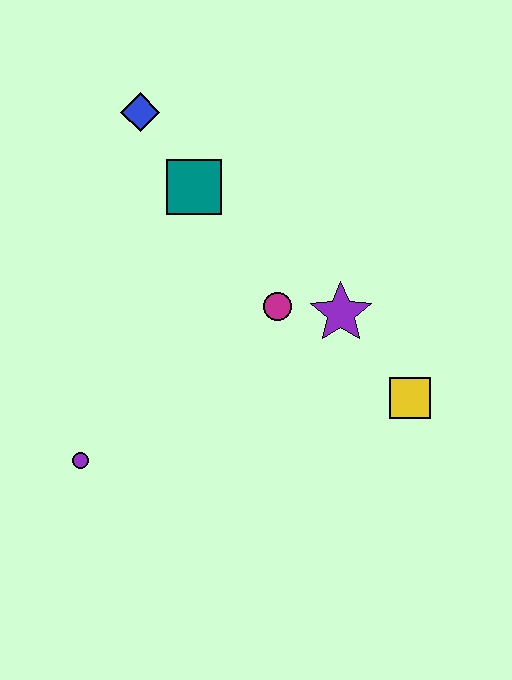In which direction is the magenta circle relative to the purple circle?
The magenta circle is to the right of the purple circle.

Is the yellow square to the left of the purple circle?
No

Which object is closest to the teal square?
The blue diamond is closest to the teal square.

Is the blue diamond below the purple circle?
No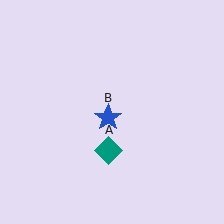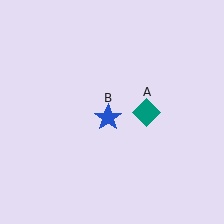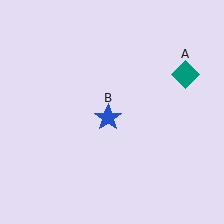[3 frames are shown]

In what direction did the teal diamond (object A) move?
The teal diamond (object A) moved up and to the right.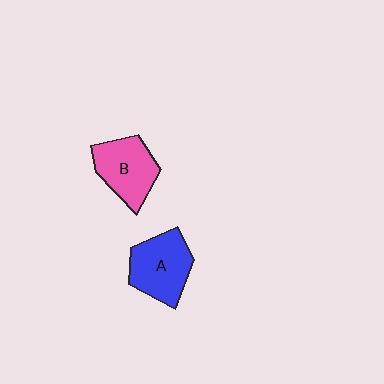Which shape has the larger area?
Shape A (blue).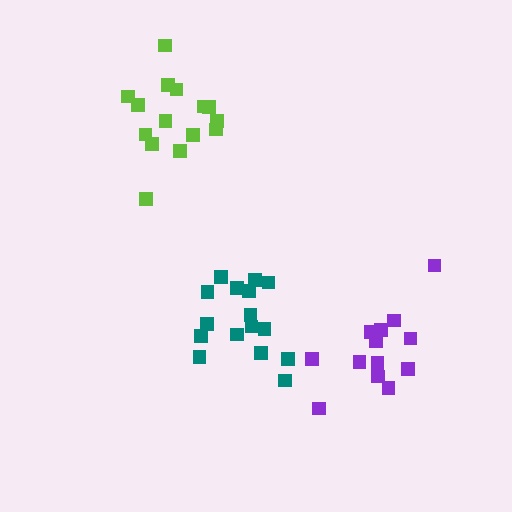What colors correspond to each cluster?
The clusters are colored: purple, teal, lime.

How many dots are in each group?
Group 1: 13 dots, Group 2: 16 dots, Group 3: 15 dots (44 total).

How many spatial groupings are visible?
There are 3 spatial groupings.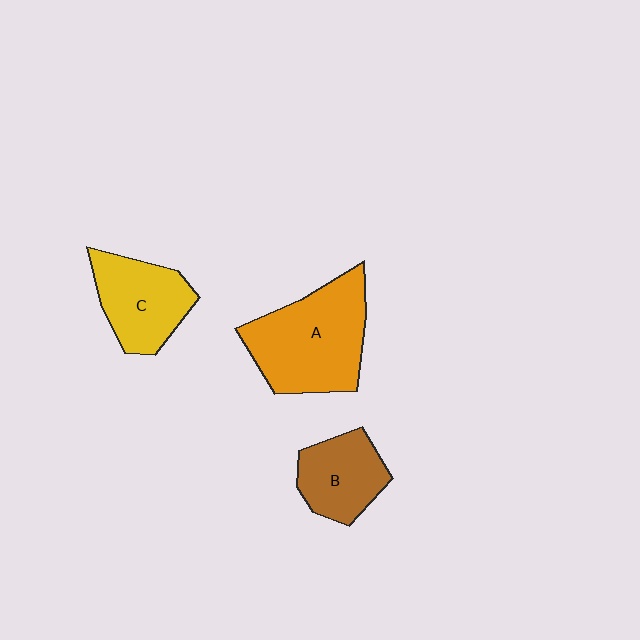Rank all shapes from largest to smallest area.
From largest to smallest: A (orange), C (yellow), B (brown).